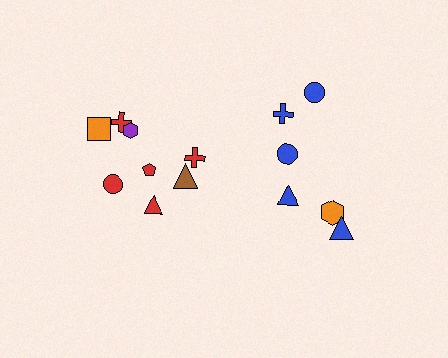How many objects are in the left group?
There are 8 objects.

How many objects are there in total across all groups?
There are 14 objects.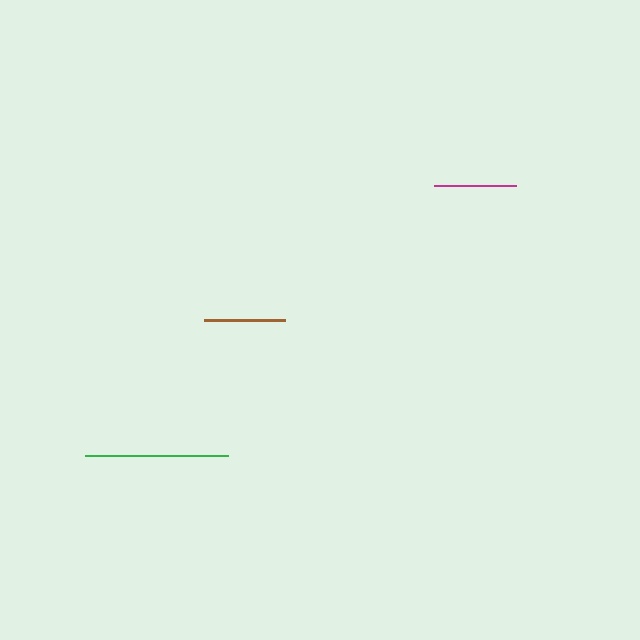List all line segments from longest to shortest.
From longest to shortest: green, magenta, brown.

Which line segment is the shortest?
The brown line is the shortest at approximately 81 pixels.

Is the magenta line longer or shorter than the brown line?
The magenta line is longer than the brown line.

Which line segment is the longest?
The green line is the longest at approximately 143 pixels.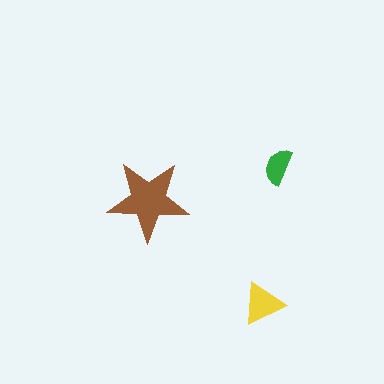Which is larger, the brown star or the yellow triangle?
The brown star.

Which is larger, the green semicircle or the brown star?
The brown star.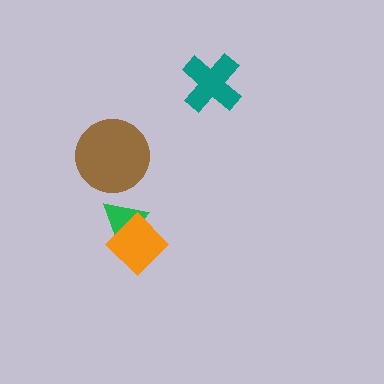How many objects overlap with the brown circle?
0 objects overlap with the brown circle.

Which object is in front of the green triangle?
The orange diamond is in front of the green triangle.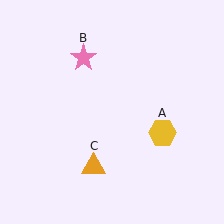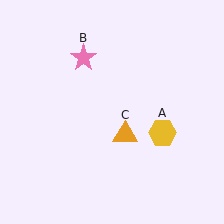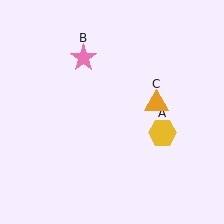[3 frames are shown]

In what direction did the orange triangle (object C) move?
The orange triangle (object C) moved up and to the right.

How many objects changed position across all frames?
1 object changed position: orange triangle (object C).